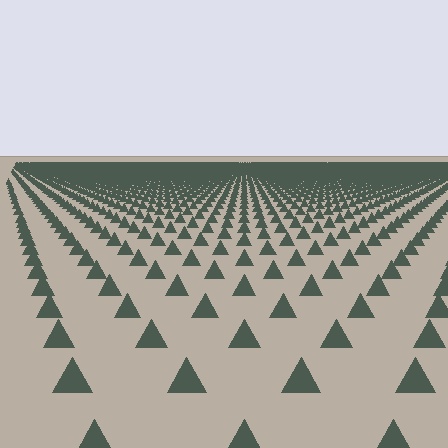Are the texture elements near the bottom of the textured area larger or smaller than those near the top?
Larger. Near the bottom, elements are closer to the viewer and appear at a bigger on-screen size.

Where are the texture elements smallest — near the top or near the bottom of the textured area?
Near the top.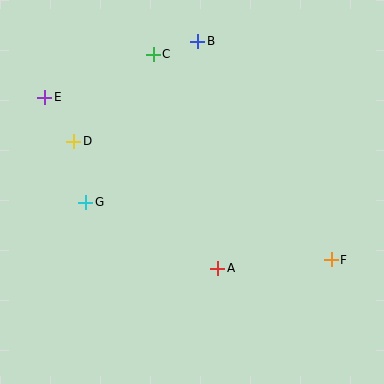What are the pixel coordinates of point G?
Point G is at (86, 202).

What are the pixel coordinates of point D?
Point D is at (74, 141).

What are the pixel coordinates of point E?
Point E is at (45, 97).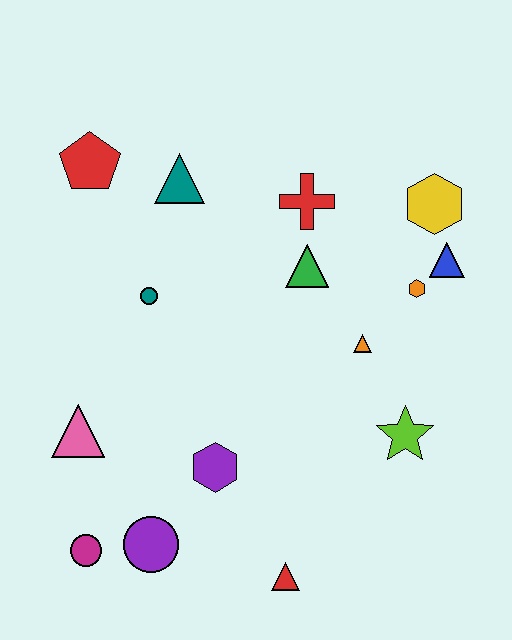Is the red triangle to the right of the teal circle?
Yes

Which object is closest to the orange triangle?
The orange hexagon is closest to the orange triangle.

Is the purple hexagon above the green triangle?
No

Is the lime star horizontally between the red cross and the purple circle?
No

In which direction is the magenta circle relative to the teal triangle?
The magenta circle is below the teal triangle.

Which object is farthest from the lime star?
The red pentagon is farthest from the lime star.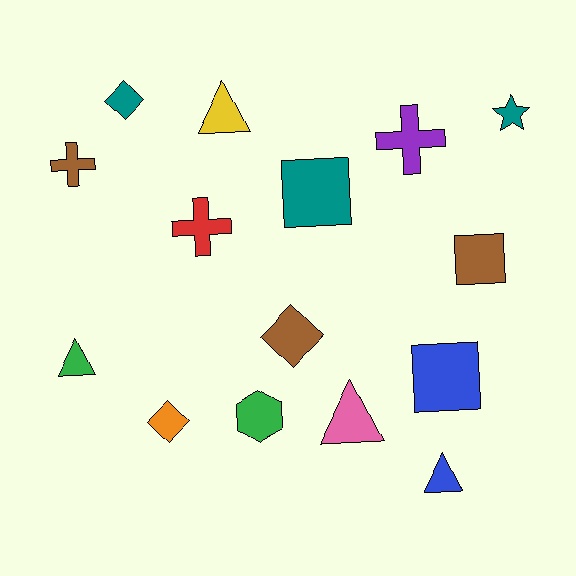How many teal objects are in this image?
There are 3 teal objects.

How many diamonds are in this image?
There are 3 diamonds.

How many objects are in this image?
There are 15 objects.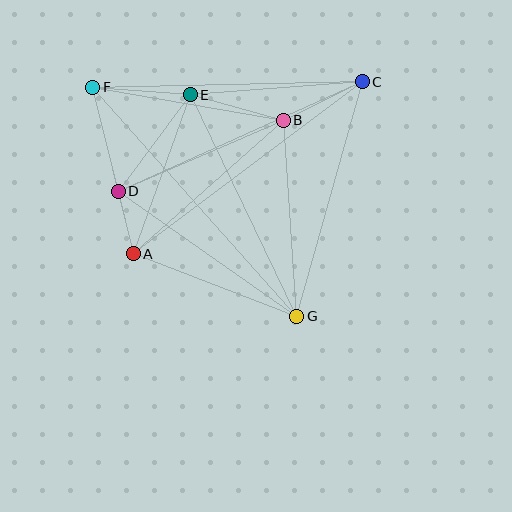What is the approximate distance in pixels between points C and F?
The distance between C and F is approximately 269 pixels.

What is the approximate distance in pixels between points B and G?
The distance between B and G is approximately 197 pixels.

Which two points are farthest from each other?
Points F and G are farthest from each other.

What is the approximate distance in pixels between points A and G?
The distance between A and G is approximately 175 pixels.